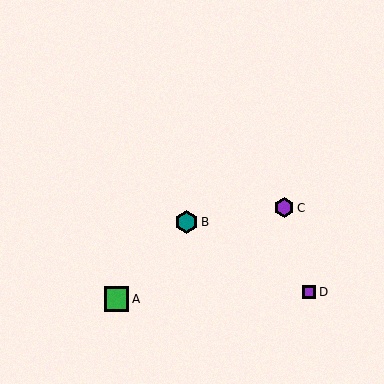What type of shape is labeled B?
Shape B is a teal hexagon.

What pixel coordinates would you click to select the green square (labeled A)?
Click at (117, 299) to select the green square A.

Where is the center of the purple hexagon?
The center of the purple hexagon is at (284, 208).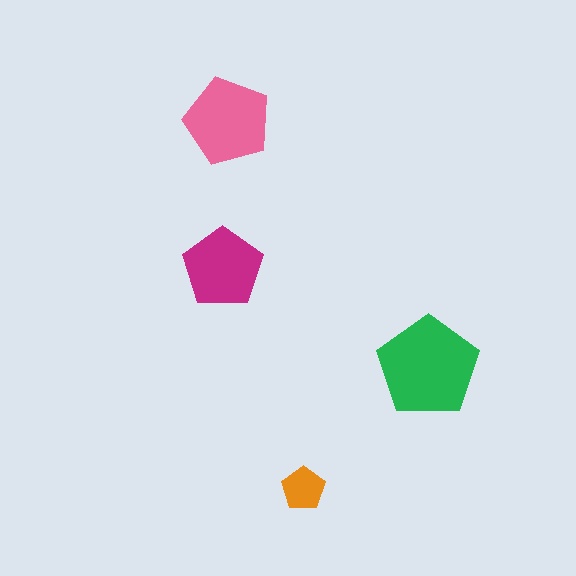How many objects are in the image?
There are 4 objects in the image.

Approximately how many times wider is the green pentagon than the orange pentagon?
About 2.5 times wider.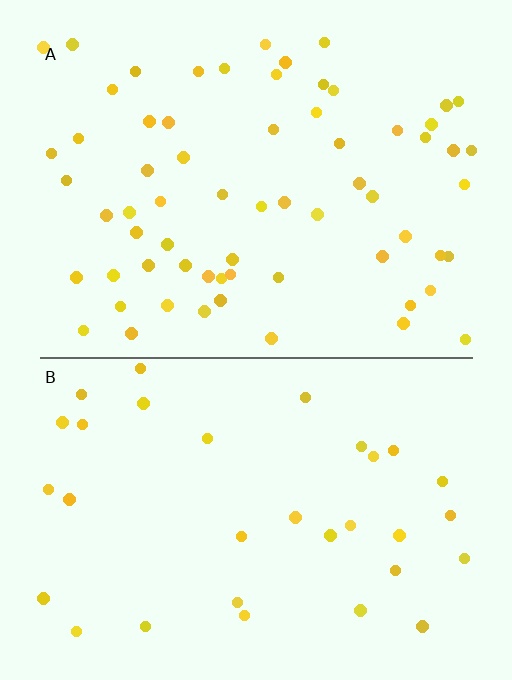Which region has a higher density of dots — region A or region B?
A (the top).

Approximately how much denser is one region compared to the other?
Approximately 2.1× — region A over region B.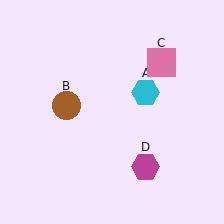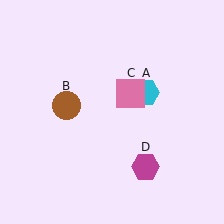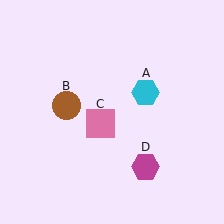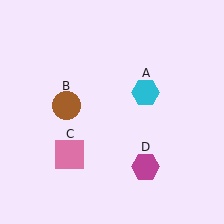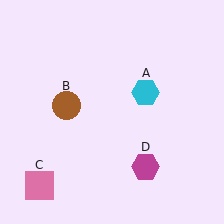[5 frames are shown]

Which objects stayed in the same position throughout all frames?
Cyan hexagon (object A) and brown circle (object B) and magenta hexagon (object D) remained stationary.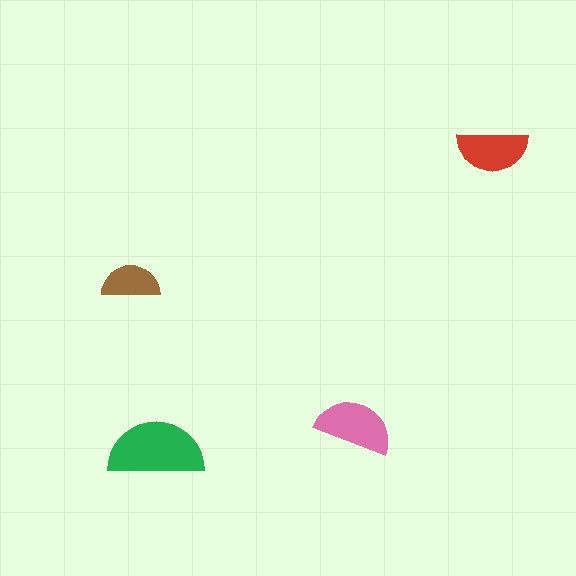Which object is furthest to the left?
The brown semicircle is leftmost.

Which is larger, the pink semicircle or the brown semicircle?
The pink one.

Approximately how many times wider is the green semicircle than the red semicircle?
About 1.5 times wider.